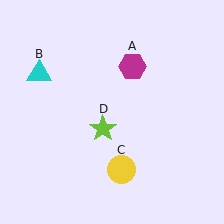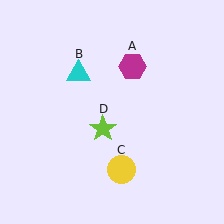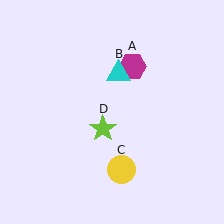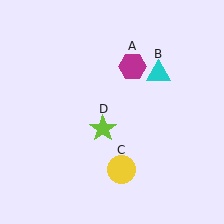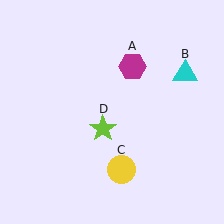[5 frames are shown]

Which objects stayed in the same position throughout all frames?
Magenta hexagon (object A) and yellow circle (object C) and lime star (object D) remained stationary.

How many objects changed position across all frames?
1 object changed position: cyan triangle (object B).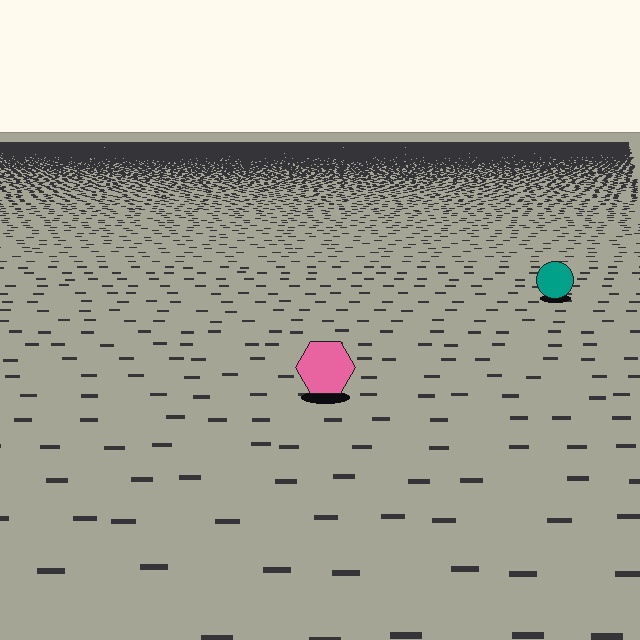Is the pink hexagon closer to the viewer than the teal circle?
Yes. The pink hexagon is closer — you can tell from the texture gradient: the ground texture is coarser near it.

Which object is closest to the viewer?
The pink hexagon is closest. The texture marks near it are larger and more spread out.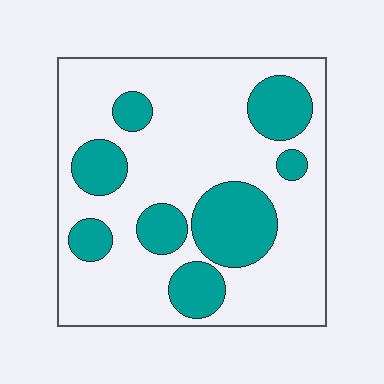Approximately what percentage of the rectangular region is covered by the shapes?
Approximately 30%.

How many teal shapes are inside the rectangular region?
8.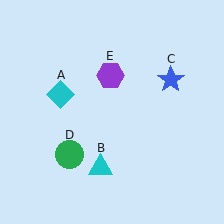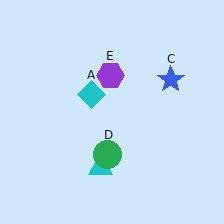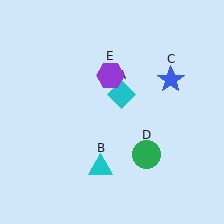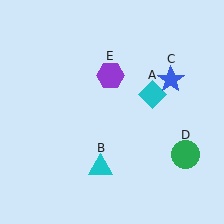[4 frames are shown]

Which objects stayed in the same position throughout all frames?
Cyan triangle (object B) and blue star (object C) and purple hexagon (object E) remained stationary.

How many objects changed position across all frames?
2 objects changed position: cyan diamond (object A), green circle (object D).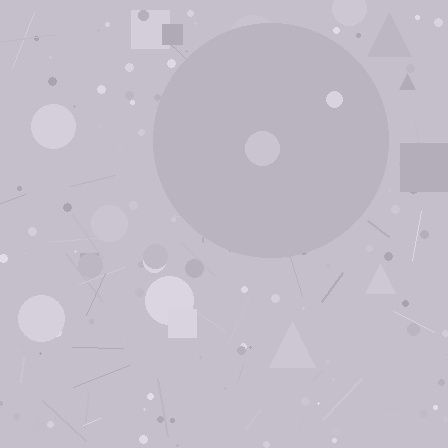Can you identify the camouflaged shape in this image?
The camouflaged shape is a circle.